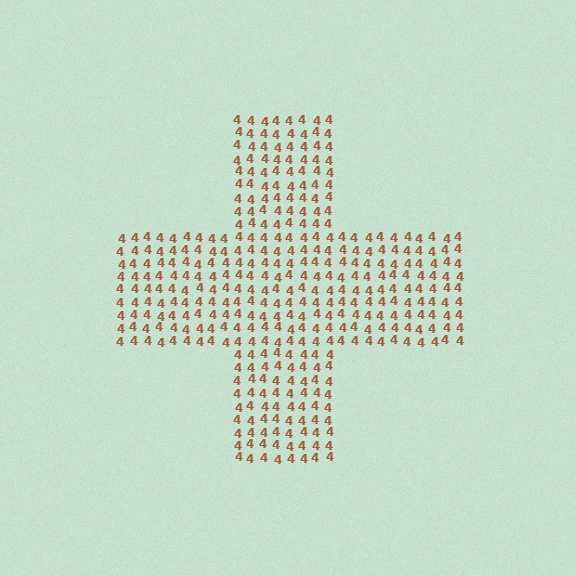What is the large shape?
The large shape is a cross.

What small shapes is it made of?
It is made of small digit 4's.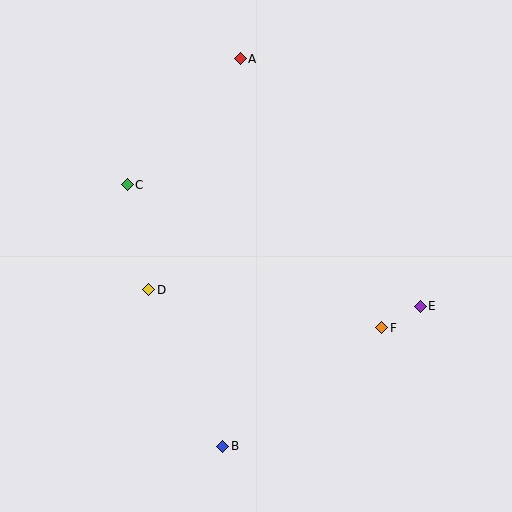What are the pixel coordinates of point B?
Point B is at (223, 446).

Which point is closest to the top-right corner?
Point A is closest to the top-right corner.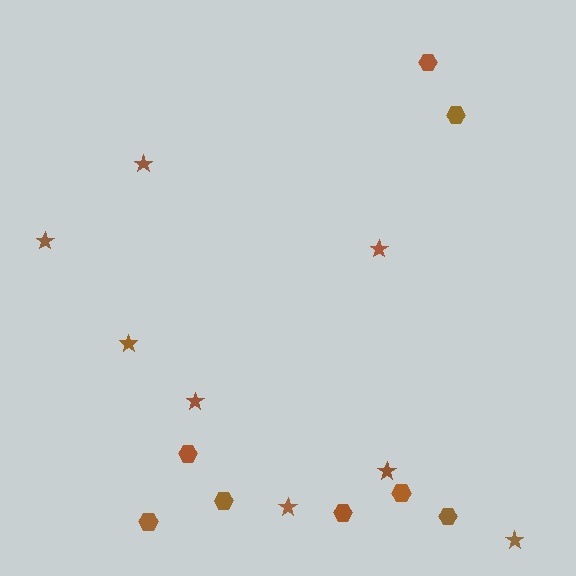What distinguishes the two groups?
There are 2 groups: one group of stars (8) and one group of hexagons (8).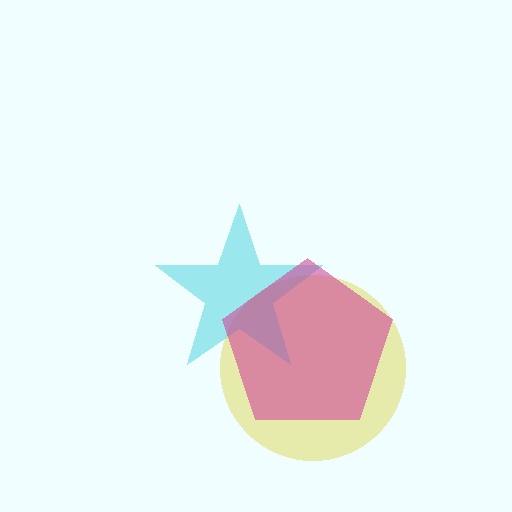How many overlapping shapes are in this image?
There are 3 overlapping shapes in the image.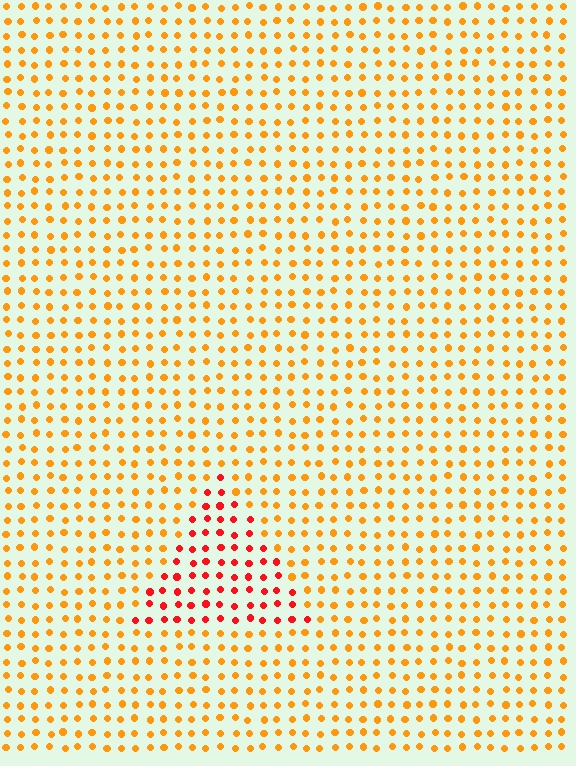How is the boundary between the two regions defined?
The boundary is defined purely by a slight shift in hue (about 38 degrees). Spacing, size, and orientation are identical on both sides.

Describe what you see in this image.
The image is filled with small orange elements in a uniform arrangement. A triangle-shaped region is visible where the elements are tinted to a slightly different hue, forming a subtle color boundary.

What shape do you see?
I see a triangle.